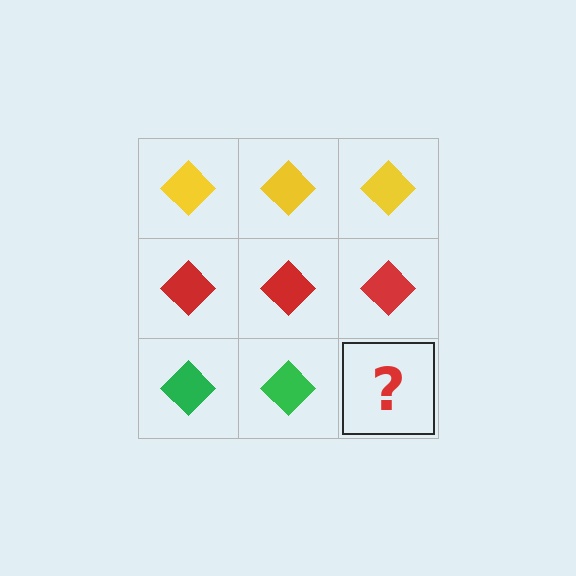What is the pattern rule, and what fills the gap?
The rule is that each row has a consistent color. The gap should be filled with a green diamond.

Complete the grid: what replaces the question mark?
The question mark should be replaced with a green diamond.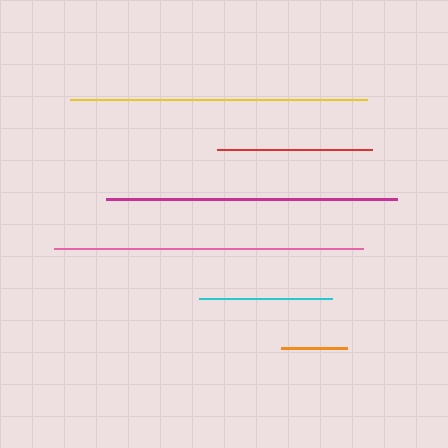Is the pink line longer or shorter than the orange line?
The pink line is longer than the orange line.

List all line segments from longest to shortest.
From longest to shortest: pink, yellow, magenta, red, cyan, orange.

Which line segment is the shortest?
The orange line is the shortest at approximately 66 pixels.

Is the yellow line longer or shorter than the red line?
The yellow line is longer than the red line.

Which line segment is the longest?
The pink line is the longest at approximately 309 pixels.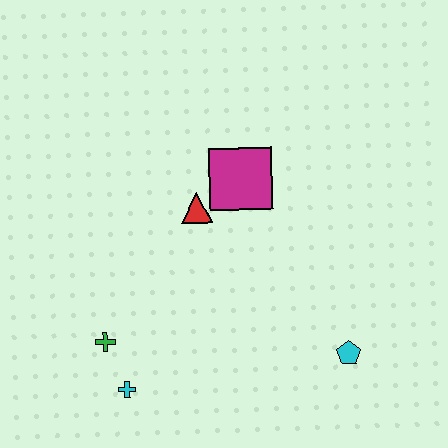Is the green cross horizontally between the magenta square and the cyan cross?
No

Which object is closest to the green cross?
The cyan cross is closest to the green cross.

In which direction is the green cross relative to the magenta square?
The green cross is below the magenta square.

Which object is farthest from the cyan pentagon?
The green cross is farthest from the cyan pentagon.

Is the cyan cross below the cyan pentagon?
Yes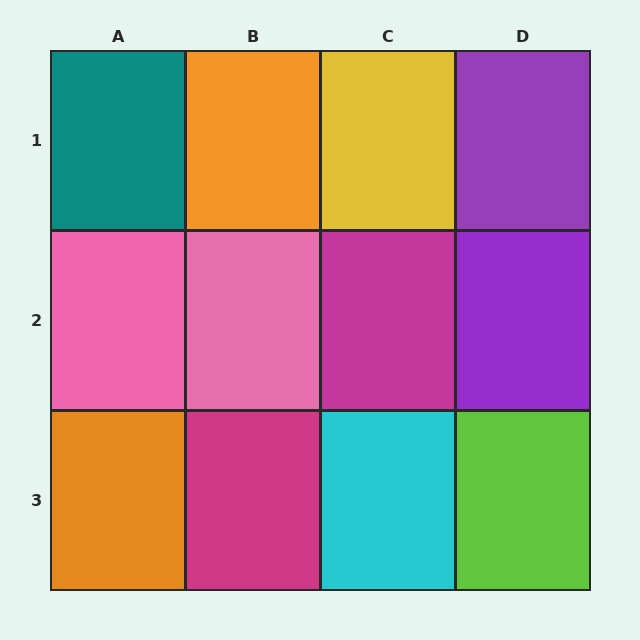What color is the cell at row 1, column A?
Teal.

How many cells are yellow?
1 cell is yellow.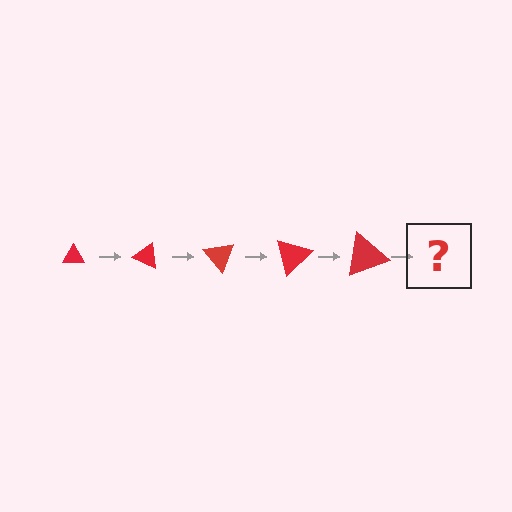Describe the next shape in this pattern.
It should be a triangle, larger than the previous one and rotated 125 degrees from the start.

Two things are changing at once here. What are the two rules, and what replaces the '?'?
The two rules are that the triangle grows larger each step and it rotates 25 degrees each step. The '?' should be a triangle, larger than the previous one and rotated 125 degrees from the start.